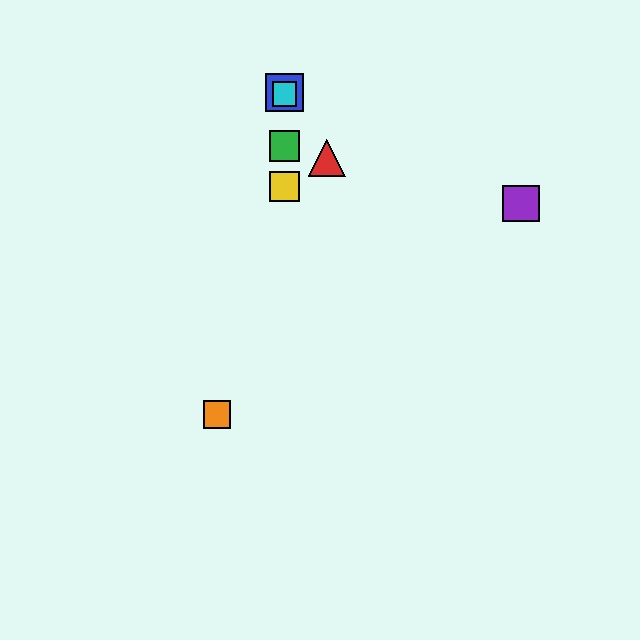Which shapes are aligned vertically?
The blue square, the green square, the yellow square, the cyan square are aligned vertically.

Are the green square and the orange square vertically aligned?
No, the green square is at x≈285 and the orange square is at x≈217.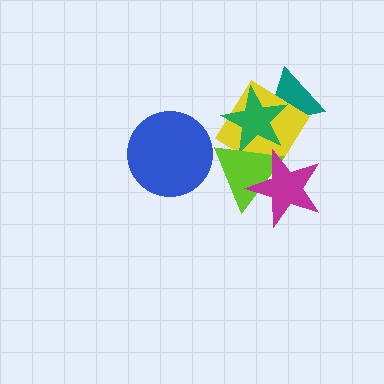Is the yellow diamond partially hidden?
Yes, it is partially covered by another shape.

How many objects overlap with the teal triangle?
2 objects overlap with the teal triangle.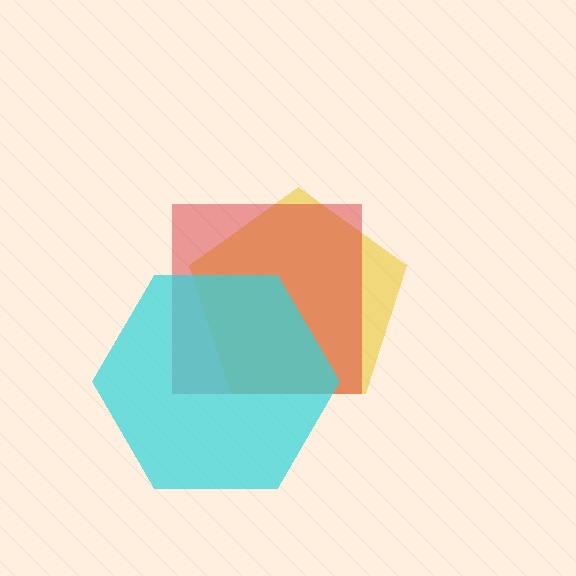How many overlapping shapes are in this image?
There are 3 overlapping shapes in the image.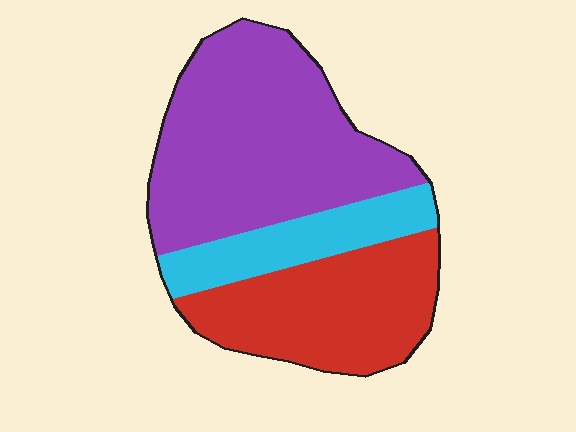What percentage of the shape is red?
Red takes up about one third (1/3) of the shape.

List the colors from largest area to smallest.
From largest to smallest: purple, red, cyan.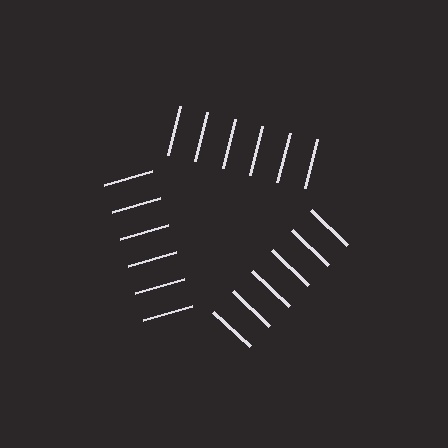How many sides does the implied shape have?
3 sides — the line-ends trace a triangle.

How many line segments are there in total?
18 — 6 along each of the 3 edges.